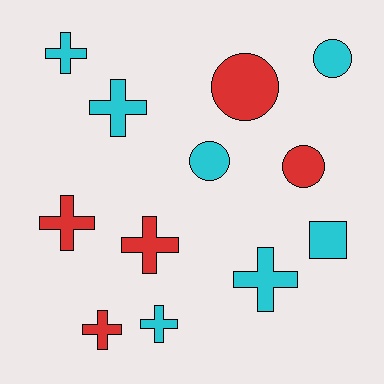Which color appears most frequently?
Cyan, with 7 objects.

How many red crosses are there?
There are 3 red crosses.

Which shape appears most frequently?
Cross, with 7 objects.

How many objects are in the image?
There are 12 objects.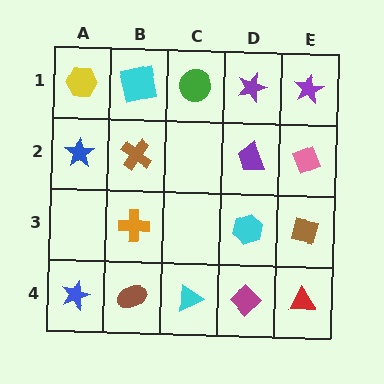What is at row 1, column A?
A yellow hexagon.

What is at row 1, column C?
A green circle.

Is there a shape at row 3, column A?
No, that cell is empty.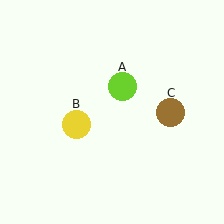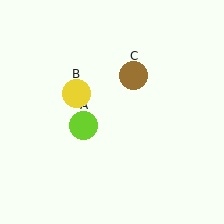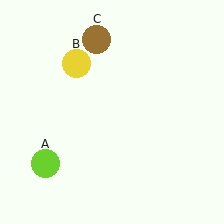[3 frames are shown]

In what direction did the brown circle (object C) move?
The brown circle (object C) moved up and to the left.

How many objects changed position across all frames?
3 objects changed position: lime circle (object A), yellow circle (object B), brown circle (object C).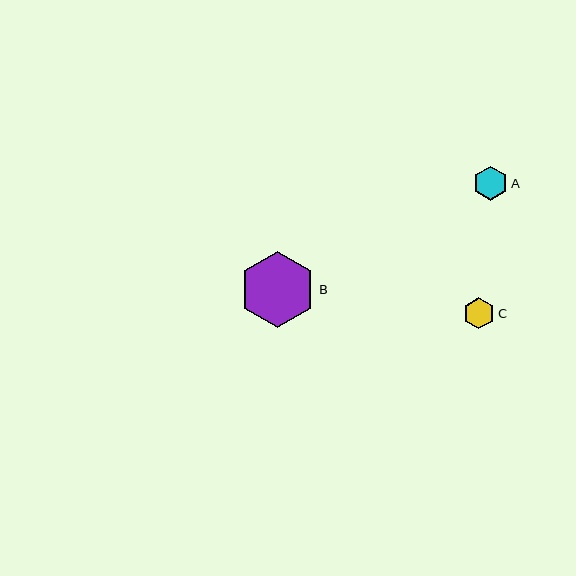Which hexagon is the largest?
Hexagon B is the largest with a size of approximately 77 pixels.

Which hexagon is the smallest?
Hexagon C is the smallest with a size of approximately 32 pixels.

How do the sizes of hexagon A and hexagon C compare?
Hexagon A and hexagon C are approximately the same size.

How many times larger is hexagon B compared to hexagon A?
Hexagon B is approximately 2.3 times the size of hexagon A.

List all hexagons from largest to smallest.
From largest to smallest: B, A, C.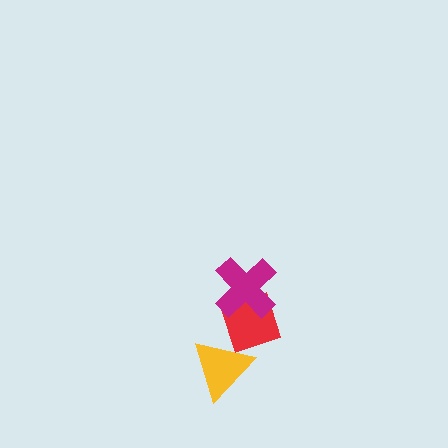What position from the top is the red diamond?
The red diamond is 2nd from the top.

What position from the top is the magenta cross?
The magenta cross is 1st from the top.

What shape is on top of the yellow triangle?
The red diamond is on top of the yellow triangle.